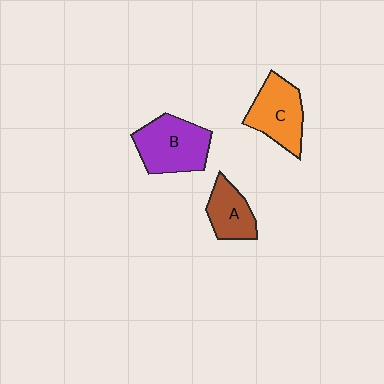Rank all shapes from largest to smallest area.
From largest to smallest: B (purple), C (orange), A (brown).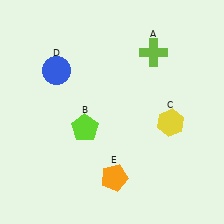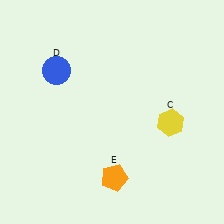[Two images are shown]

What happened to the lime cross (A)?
The lime cross (A) was removed in Image 2. It was in the top-right area of Image 1.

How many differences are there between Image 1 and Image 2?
There are 2 differences between the two images.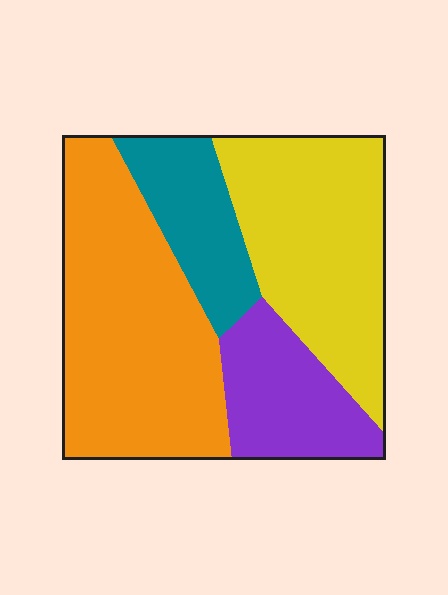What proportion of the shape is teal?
Teal takes up about one eighth (1/8) of the shape.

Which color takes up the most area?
Orange, at roughly 40%.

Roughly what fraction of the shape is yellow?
Yellow takes up about one third (1/3) of the shape.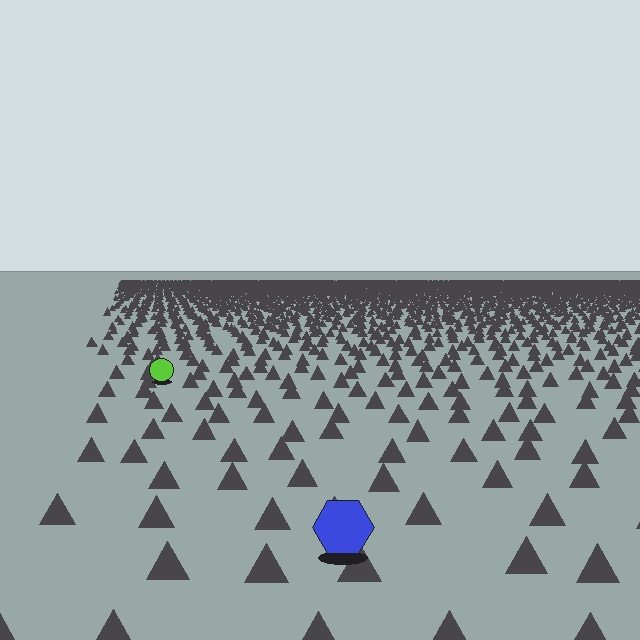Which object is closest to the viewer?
The blue hexagon is closest. The texture marks near it are larger and more spread out.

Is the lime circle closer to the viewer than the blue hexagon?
No. The blue hexagon is closer — you can tell from the texture gradient: the ground texture is coarser near it.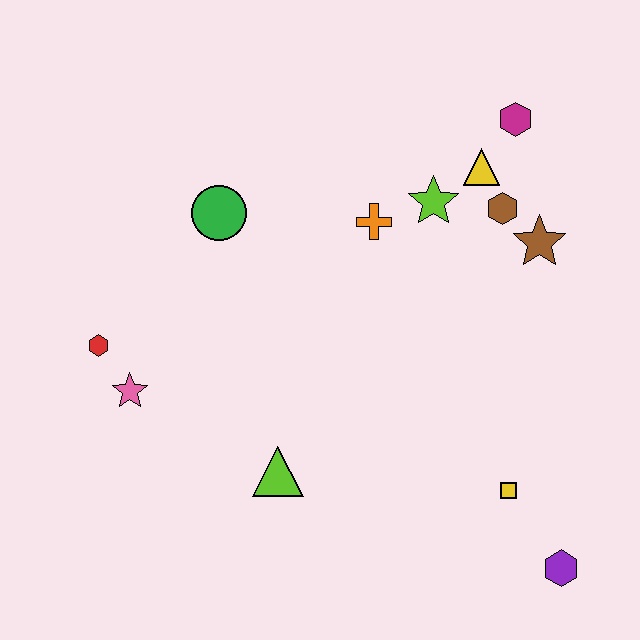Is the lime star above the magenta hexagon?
No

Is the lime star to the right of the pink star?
Yes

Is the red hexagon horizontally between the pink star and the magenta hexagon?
No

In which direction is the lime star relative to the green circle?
The lime star is to the right of the green circle.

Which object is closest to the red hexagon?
The pink star is closest to the red hexagon.